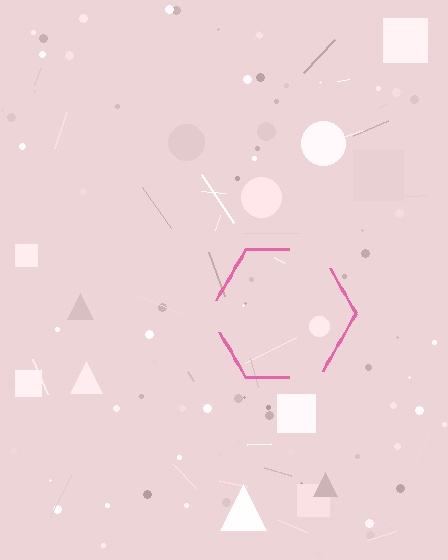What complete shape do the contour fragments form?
The contour fragments form a hexagon.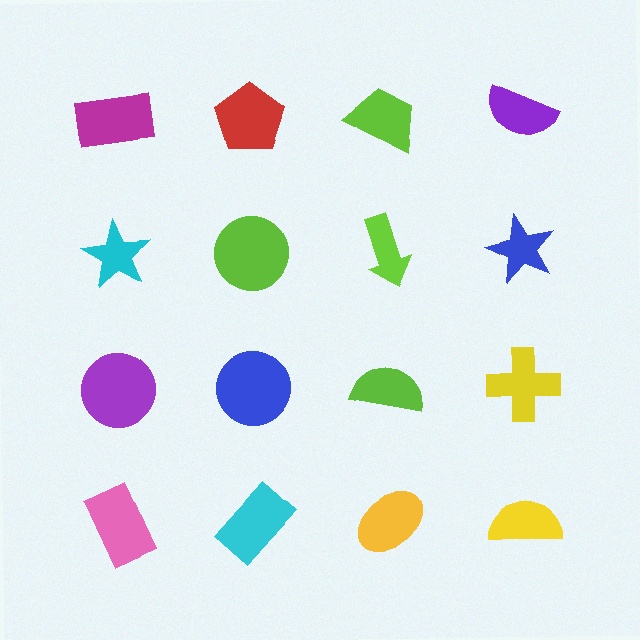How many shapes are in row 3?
4 shapes.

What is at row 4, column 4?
A yellow semicircle.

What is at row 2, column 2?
A lime circle.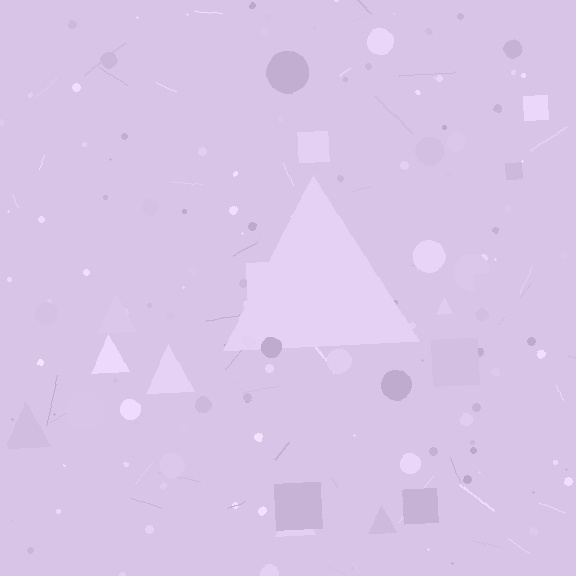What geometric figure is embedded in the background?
A triangle is embedded in the background.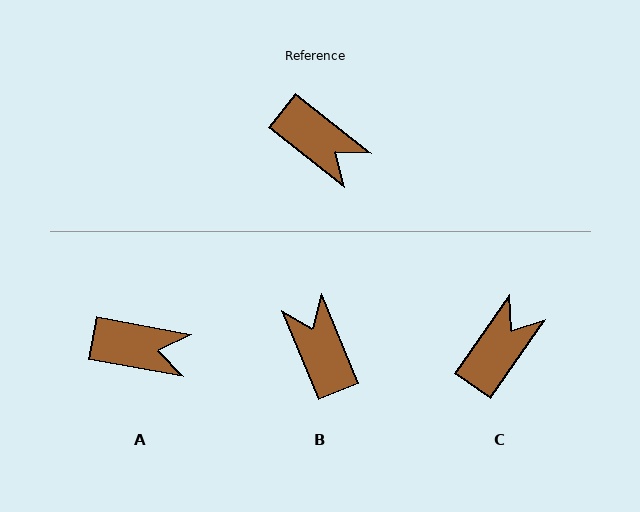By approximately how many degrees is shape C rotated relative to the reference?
Approximately 93 degrees counter-clockwise.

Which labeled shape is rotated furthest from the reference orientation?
B, about 151 degrees away.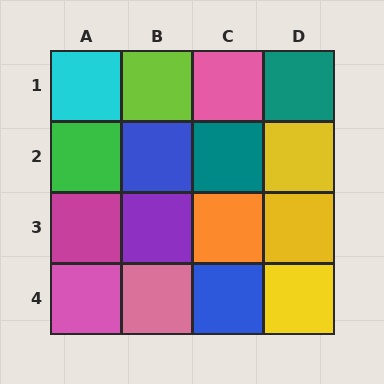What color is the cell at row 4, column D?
Yellow.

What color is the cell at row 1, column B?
Lime.